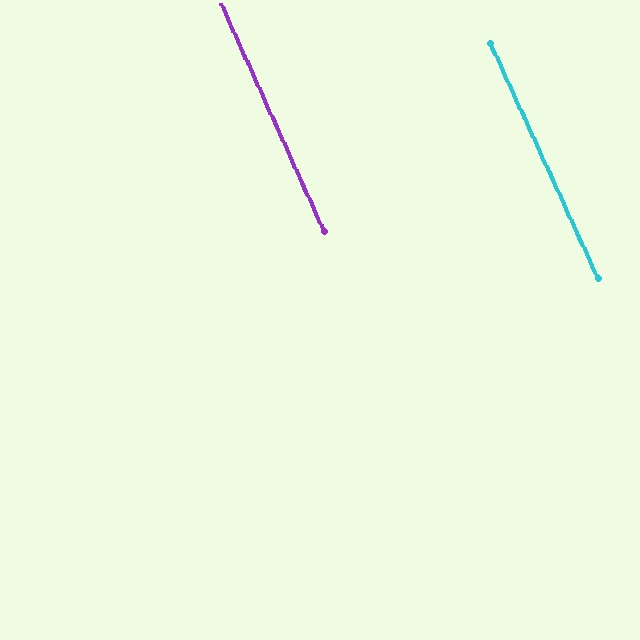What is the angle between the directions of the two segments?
Approximately 0 degrees.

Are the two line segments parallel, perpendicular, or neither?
Parallel — their directions differ by only 0.2°.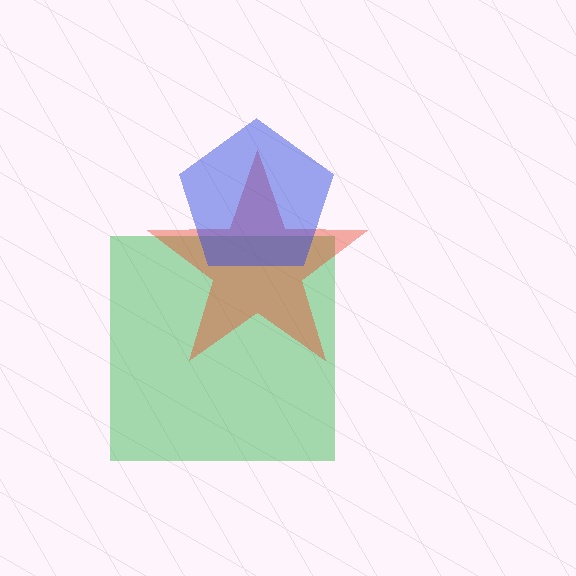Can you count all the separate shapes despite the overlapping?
Yes, there are 3 separate shapes.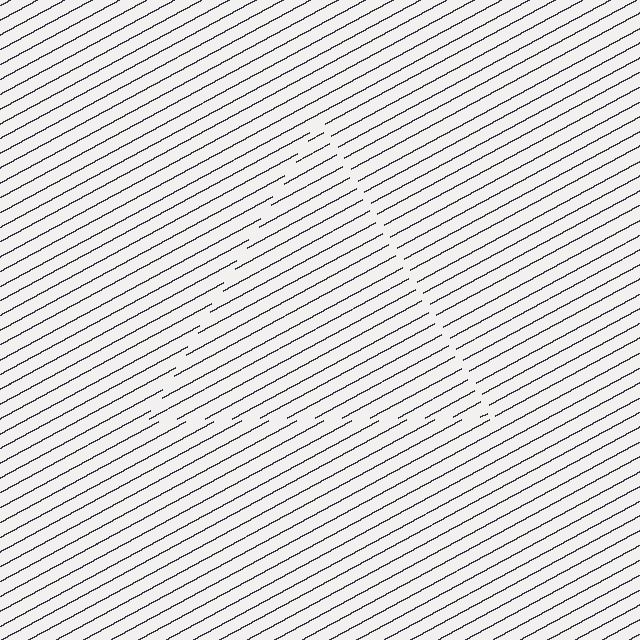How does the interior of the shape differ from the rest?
The interior of the shape contains the same grating, shifted by half a period — the contour is defined by the phase discontinuity where line-ends from the inner and outer gratings abut.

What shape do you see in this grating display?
An illusory triangle. The interior of the shape contains the same grating, shifted by half a period — the contour is defined by the phase discontinuity where line-ends from the inner and outer gratings abut.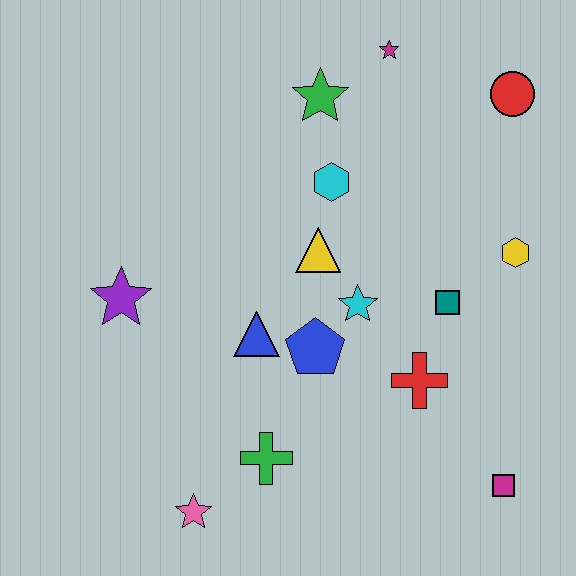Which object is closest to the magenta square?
The red cross is closest to the magenta square.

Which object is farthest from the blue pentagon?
The red circle is farthest from the blue pentagon.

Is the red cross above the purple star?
No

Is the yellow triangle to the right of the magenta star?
No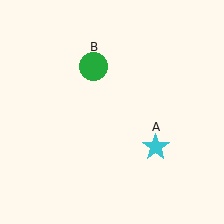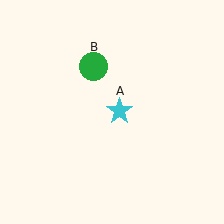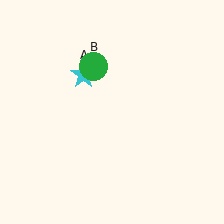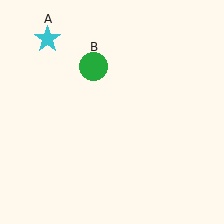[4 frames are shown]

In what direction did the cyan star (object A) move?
The cyan star (object A) moved up and to the left.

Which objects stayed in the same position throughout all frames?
Green circle (object B) remained stationary.